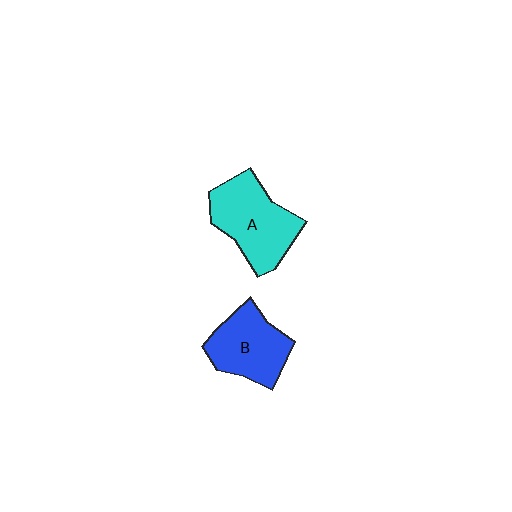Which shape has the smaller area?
Shape B (blue).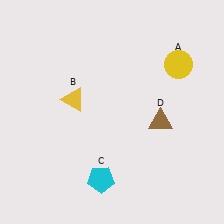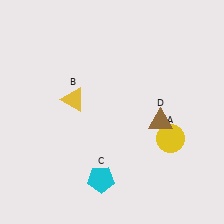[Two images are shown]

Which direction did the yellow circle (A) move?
The yellow circle (A) moved down.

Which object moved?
The yellow circle (A) moved down.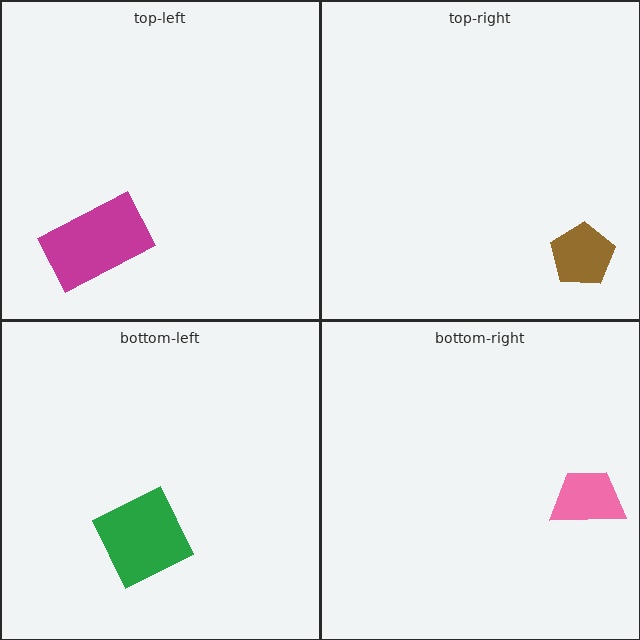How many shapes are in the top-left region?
1.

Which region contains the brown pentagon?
The top-right region.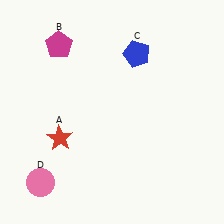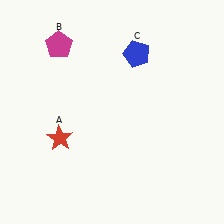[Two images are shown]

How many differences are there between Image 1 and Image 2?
There is 1 difference between the two images.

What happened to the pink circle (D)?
The pink circle (D) was removed in Image 2. It was in the bottom-left area of Image 1.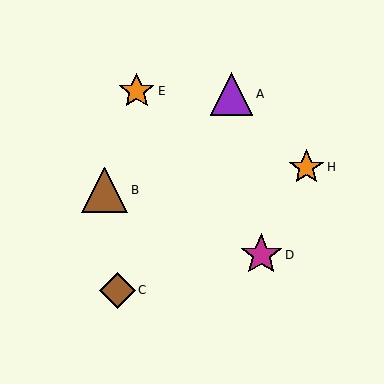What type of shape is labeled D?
Shape D is a magenta star.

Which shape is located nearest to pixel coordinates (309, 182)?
The orange star (labeled H) at (306, 167) is nearest to that location.